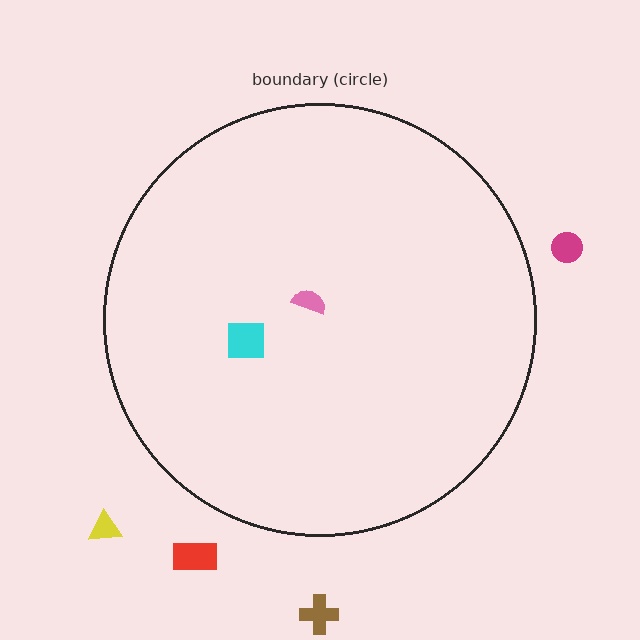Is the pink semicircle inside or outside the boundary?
Inside.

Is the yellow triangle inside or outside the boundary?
Outside.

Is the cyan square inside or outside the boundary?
Inside.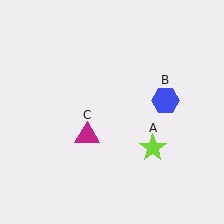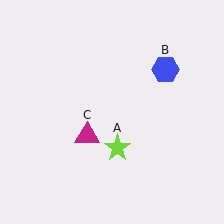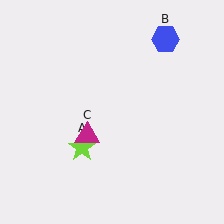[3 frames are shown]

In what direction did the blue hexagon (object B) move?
The blue hexagon (object B) moved up.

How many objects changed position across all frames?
2 objects changed position: lime star (object A), blue hexagon (object B).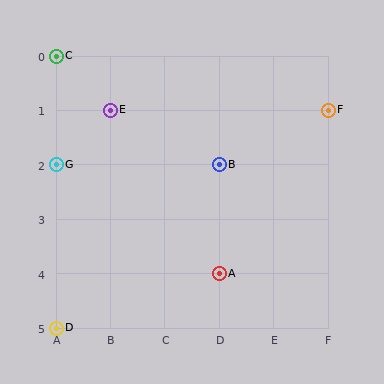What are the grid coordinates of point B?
Point B is at grid coordinates (D, 2).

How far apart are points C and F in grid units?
Points C and F are 5 columns and 1 row apart (about 5.1 grid units diagonally).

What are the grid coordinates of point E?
Point E is at grid coordinates (B, 1).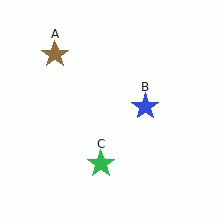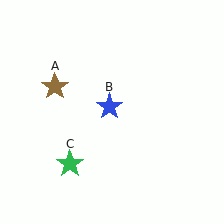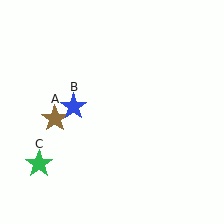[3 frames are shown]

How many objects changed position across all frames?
3 objects changed position: brown star (object A), blue star (object B), green star (object C).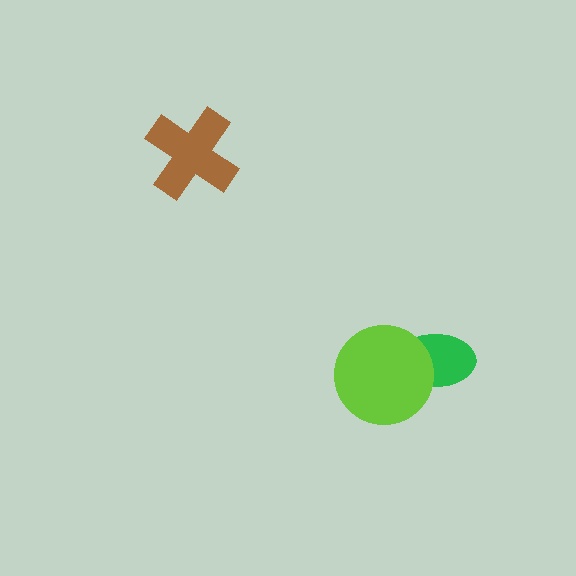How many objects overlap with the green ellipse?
1 object overlaps with the green ellipse.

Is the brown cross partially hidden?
No, no other shape covers it.